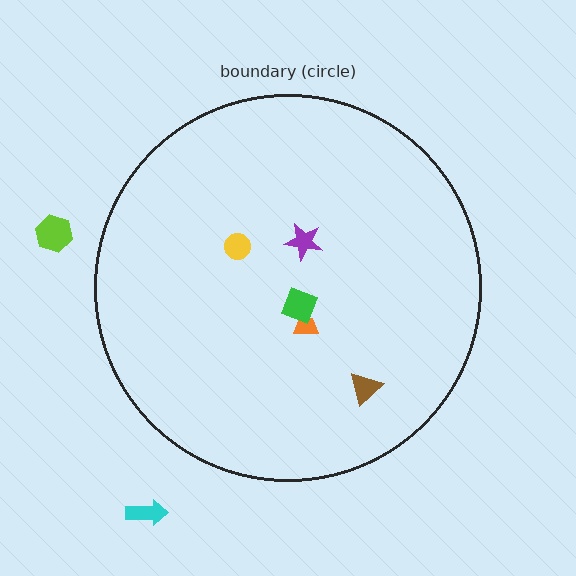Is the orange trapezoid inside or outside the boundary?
Inside.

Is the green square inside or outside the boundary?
Inside.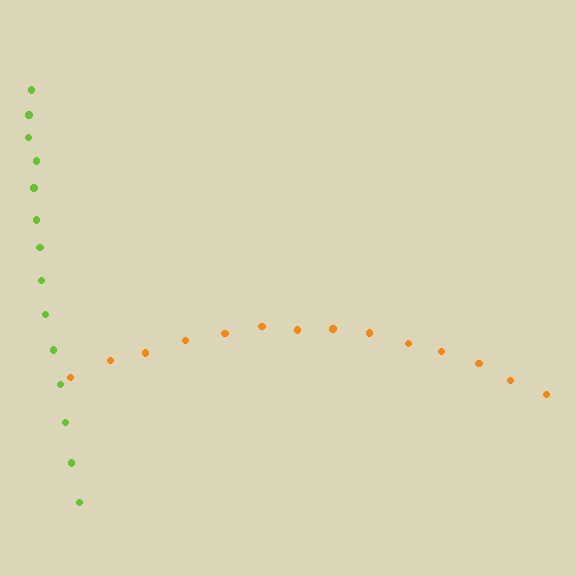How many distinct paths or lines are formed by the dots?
There are 2 distinct paths.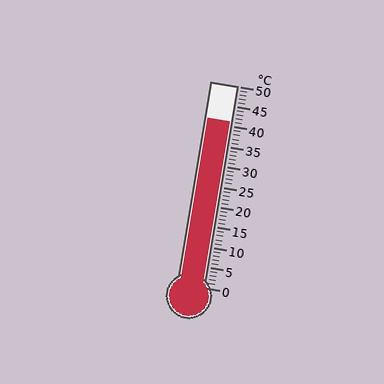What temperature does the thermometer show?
The thermometer shows approximately 41°C.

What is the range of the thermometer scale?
The thermometer scale ranges from 0°C to 50°C.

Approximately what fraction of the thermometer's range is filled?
The thermometer is filled to approximately 80% of its range.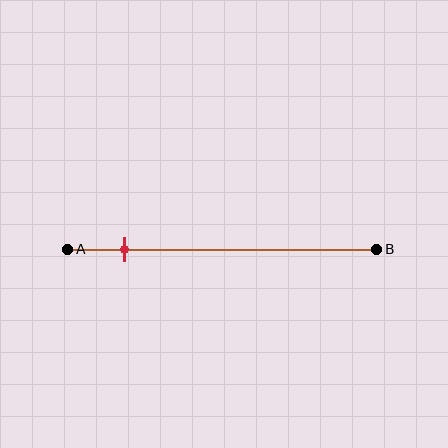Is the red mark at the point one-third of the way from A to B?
No, the mark is at about 20% from A, not at the 33% one-third point.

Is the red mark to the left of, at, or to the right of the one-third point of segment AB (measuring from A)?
The red mark is to the left of the one-third point of segment AB.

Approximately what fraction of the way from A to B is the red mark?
The red mark is approximately 20% of the way from A to B.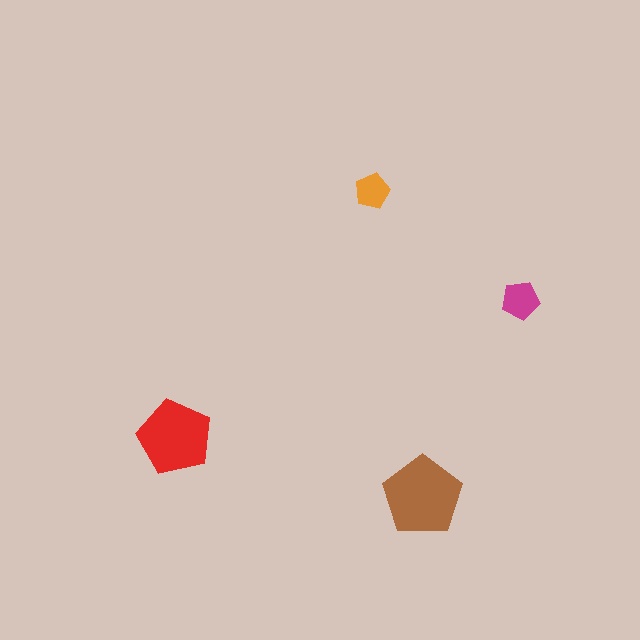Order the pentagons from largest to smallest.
the brown one, the red one, the magenta one, the orange one.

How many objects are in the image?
There are 4 objects in the image.